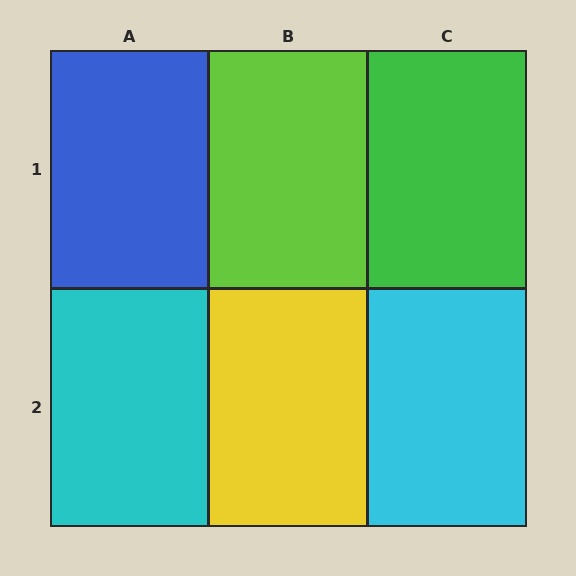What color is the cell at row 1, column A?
Blue.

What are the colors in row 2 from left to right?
Cyan, yellow, cyan.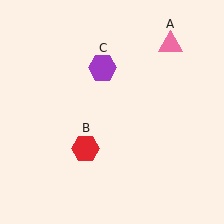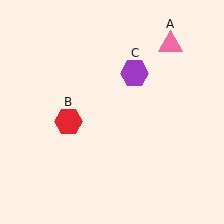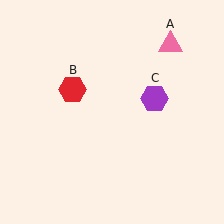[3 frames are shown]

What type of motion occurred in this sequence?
The red hexagon (object B), purple hexagon (object C) rotated clockwise around the center of the scene.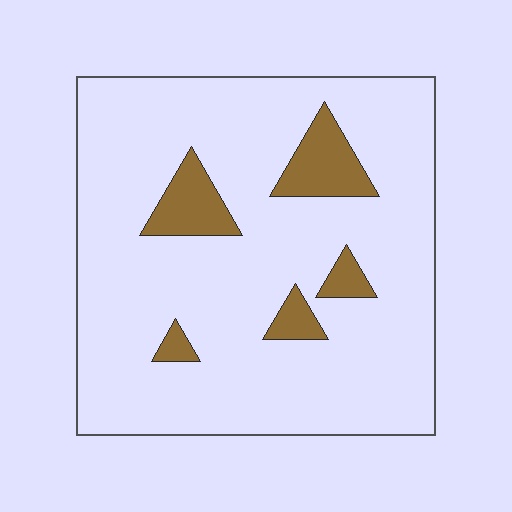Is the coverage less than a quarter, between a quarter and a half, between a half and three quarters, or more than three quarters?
Less than a quarter.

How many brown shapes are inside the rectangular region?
5.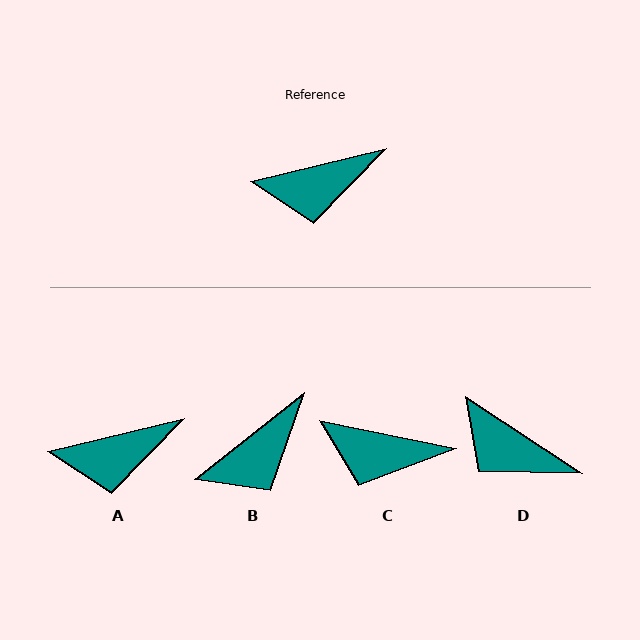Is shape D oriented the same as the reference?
No, it is off by about 47 degrees.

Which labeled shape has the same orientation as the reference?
A.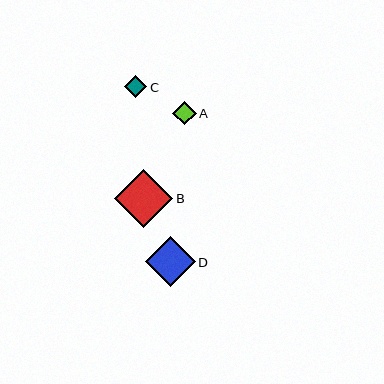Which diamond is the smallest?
Diamond C is the smallest with a size of approximately 22 pixels.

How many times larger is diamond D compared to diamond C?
Diamond D is approximately 2.3 times the size of diamond C.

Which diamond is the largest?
Diamond B is the largest with a size of approximately 58 pixels.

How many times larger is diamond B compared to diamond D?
Diamond B is approximately 1.2 times the size of diamond D.